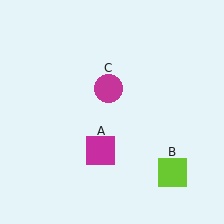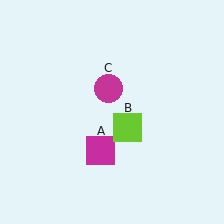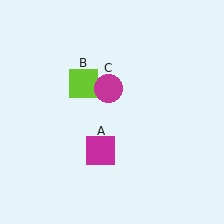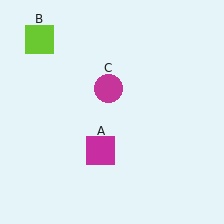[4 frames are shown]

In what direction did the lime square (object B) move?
The lime square (object B) moved up and to the left.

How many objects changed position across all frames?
1 object changed position: lime square (object B).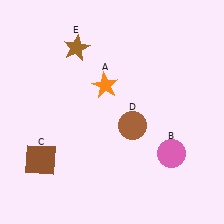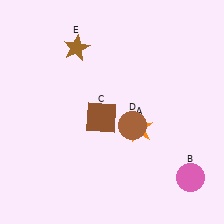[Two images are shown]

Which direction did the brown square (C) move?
The brown square (C) moved right.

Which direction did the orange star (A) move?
The orange star (A) moved down.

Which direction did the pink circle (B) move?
The pink circle (B) moved down.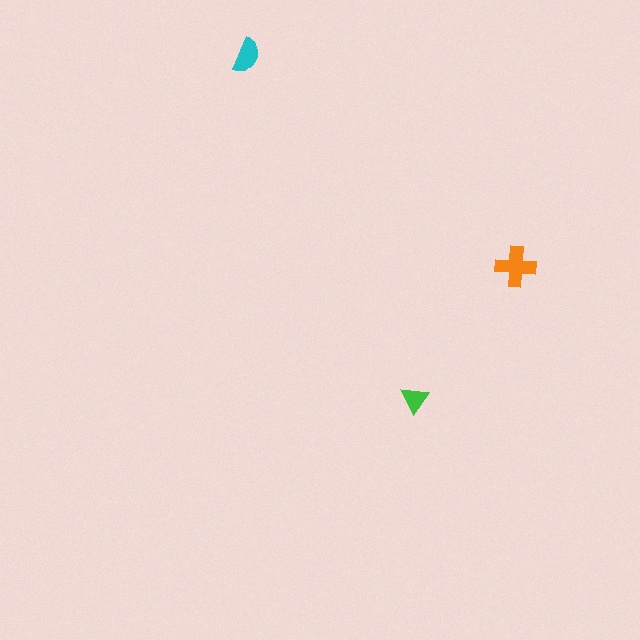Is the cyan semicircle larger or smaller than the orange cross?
Smaller.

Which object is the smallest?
The green triangle.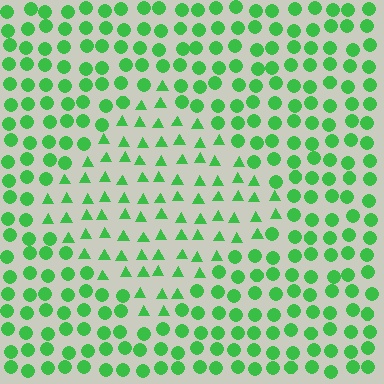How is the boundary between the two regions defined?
The boundary is defined by a change in element shape: triangles inside vs. circles outside. All elements share the same color and spacing.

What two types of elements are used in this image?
The image uses triangles inside the diamond region and circles outside it.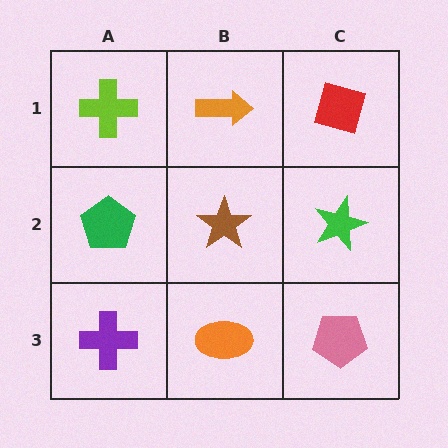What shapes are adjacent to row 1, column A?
A green pentagon (row 2, column A), an orange arrow (row 1, column B).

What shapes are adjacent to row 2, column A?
A lime cross (row 1, column A), a purple cross (row 3, column A), a brown star (row 2, column B).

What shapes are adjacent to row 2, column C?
A red diamond (row 1, column C), a pink pentagon (row 3, column C), a brown star (row 2, column B).